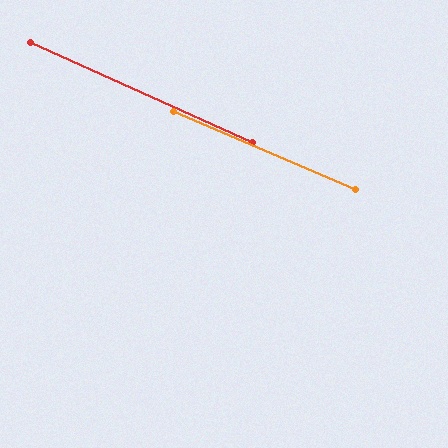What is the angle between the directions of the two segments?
Approximately 1 degree.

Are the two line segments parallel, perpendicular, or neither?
Parallel — their directions differ by only 1.2°.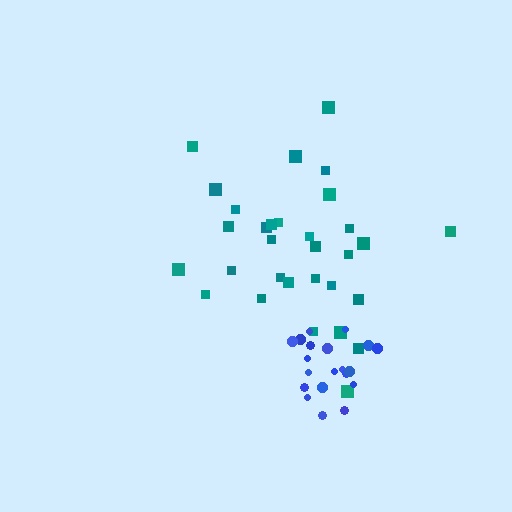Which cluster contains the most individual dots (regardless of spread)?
Teal (31).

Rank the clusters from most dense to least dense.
blue, teal.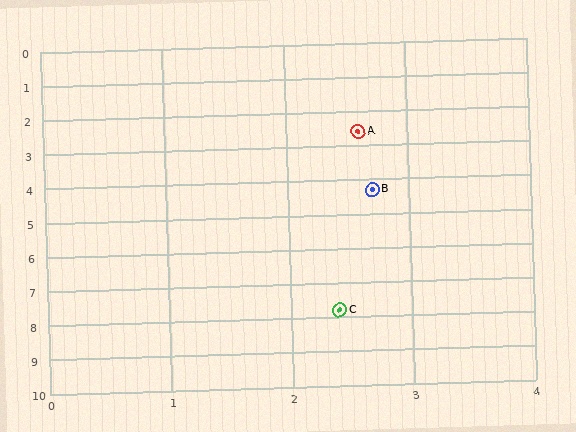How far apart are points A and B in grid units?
Points A and B are about 1.7 grid units apart.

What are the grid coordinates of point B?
Point B is at approximately (2.7, 4.3).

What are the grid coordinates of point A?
Point A is at approximately (2.6, 2.6).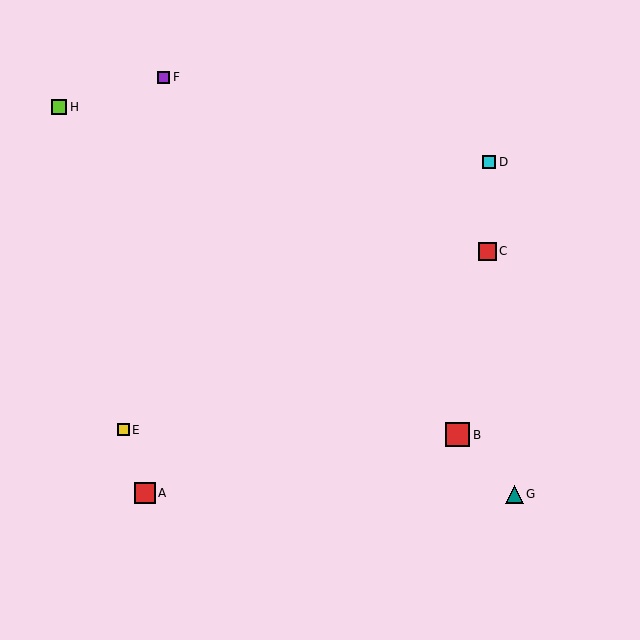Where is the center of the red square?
The center of the red square is at (458, 435).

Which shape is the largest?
The red square (labeled B) is the largest.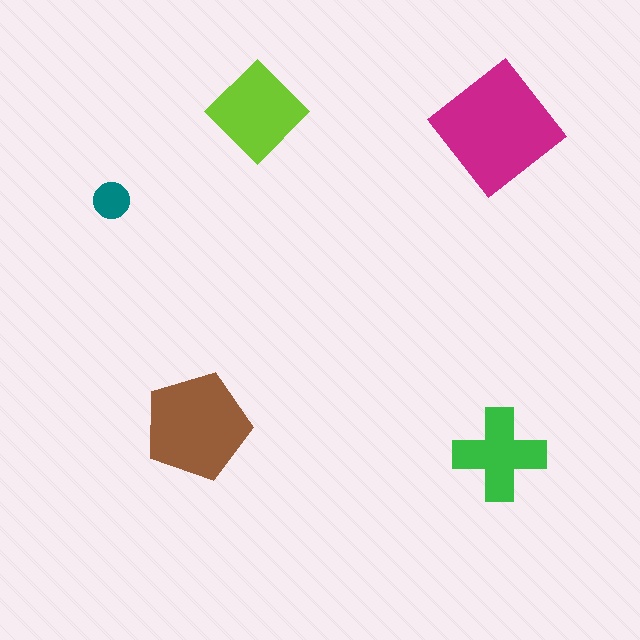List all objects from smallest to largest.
The teal circle, the green cross, the lime diamond, the brown pentagon, the magenta diamond.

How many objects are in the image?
There are 5 objects in the image.